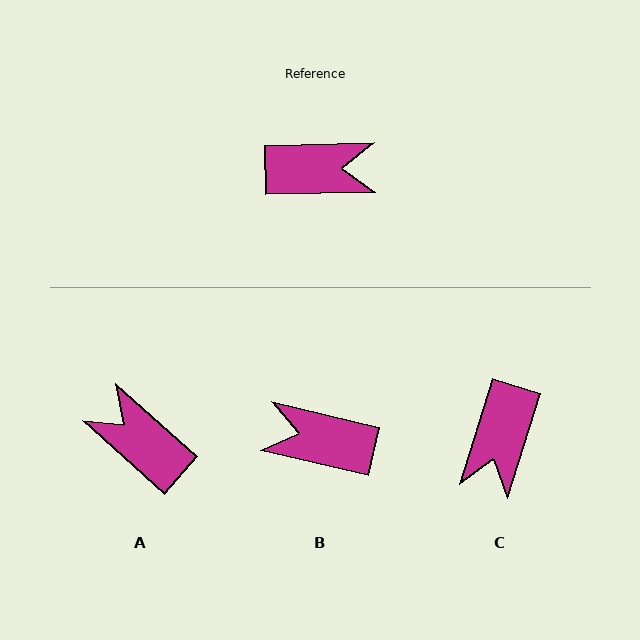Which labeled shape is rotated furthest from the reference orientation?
B, about 165 degrees away.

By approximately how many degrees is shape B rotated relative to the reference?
Approximately 165 degrees counter-clockwise.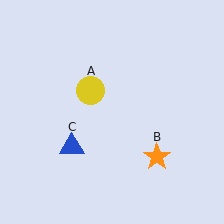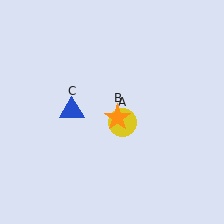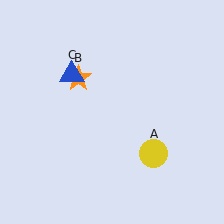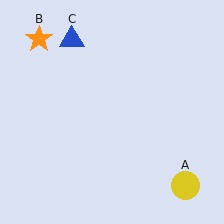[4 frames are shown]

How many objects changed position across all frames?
3 objects changed position: yellow circle (object A), orange star (object B), blue triangle (object C).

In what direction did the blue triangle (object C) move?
The blue triangle (object C) moved up.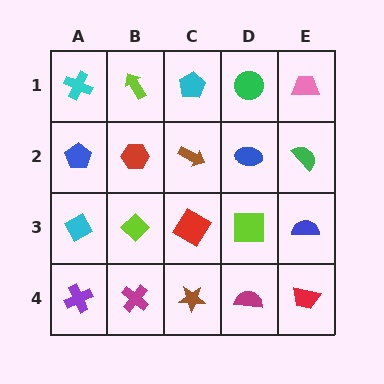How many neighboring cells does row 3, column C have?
4.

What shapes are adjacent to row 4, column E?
A blue semicircle (row 3, column E), a magenta semicircle (row 4, column D).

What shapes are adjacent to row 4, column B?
A lime diamond (row 3, column B), a purple cross (row 4, column A), a brown star (row 4, column C).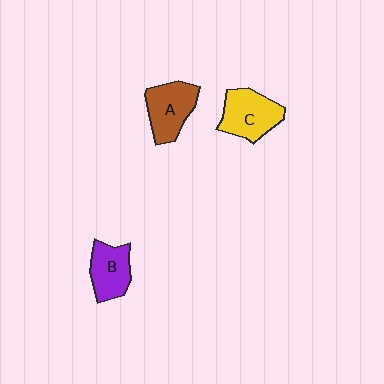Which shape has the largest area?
Shape C (yellow).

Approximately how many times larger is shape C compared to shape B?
Approximately 1.2 times.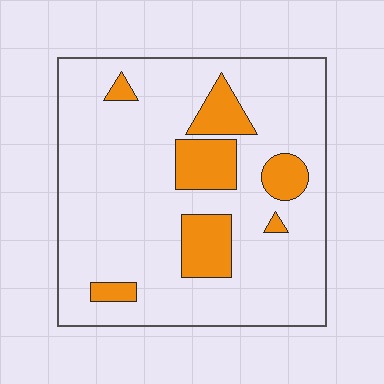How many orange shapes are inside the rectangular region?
7.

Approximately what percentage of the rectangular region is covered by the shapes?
Approximately 15%.